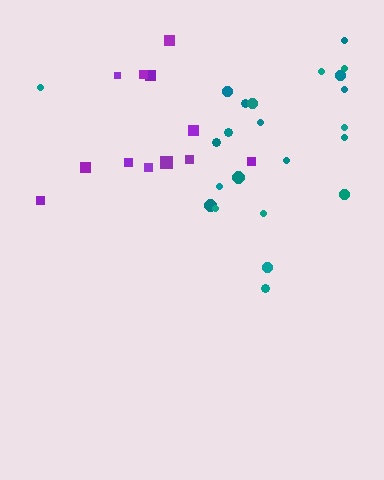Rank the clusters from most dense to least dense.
teal, purple.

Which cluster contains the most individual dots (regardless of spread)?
Teal (23).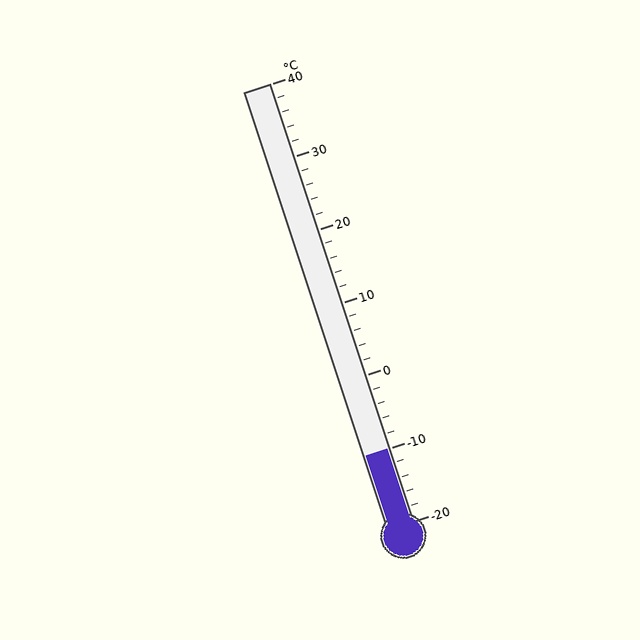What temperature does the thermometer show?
The thermometer shows approximately -10°C.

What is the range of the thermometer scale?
The thermometer scale ranges from -20°C to 40°C.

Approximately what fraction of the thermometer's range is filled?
The thermometer is filled to approximately 15% of its range.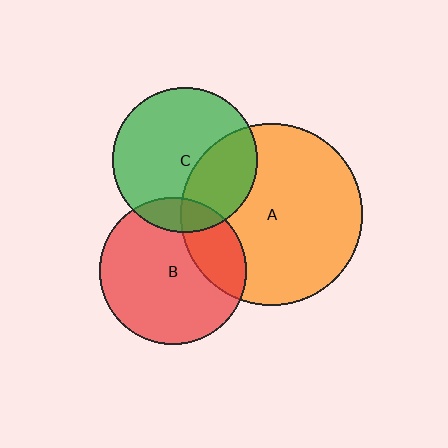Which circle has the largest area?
Circle A (orange).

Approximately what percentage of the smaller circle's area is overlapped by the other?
Approximately 30%.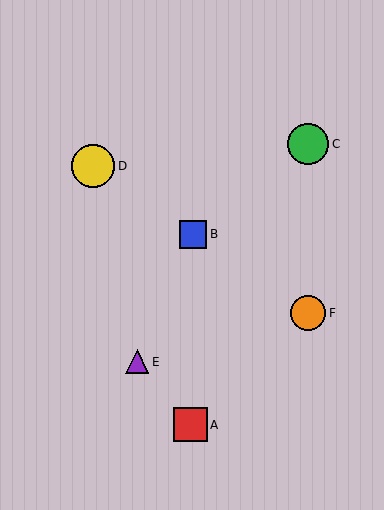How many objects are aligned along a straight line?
3 objects (B, D, F) are aligned along a straight line.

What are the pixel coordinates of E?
Object E is at (137, 362).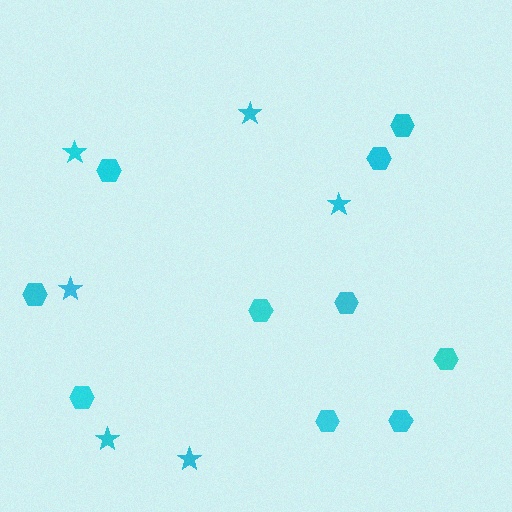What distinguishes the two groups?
There are 2 groups: one group of hexagons (10) and one group of stars (6).